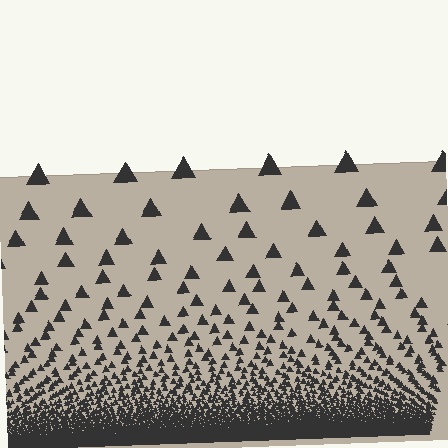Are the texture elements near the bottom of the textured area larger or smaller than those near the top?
Smaller. The gradient is inverted — elements near the bottom are smaller and denser.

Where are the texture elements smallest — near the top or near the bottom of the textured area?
Near the bottom.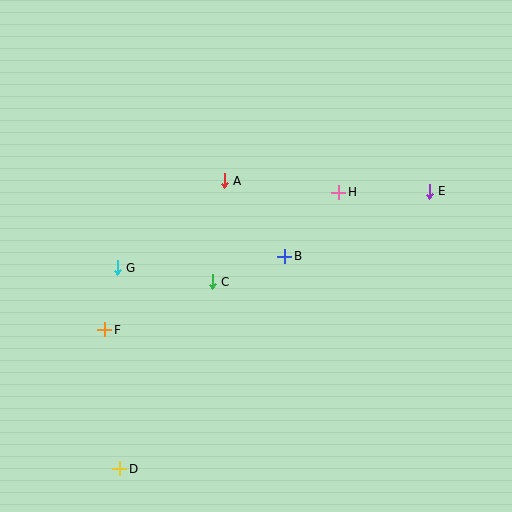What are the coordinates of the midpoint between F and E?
The midpoint between F and E is at (267, 260).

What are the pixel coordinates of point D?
Point D is at (120, 469).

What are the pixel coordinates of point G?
Point G is at (117, 268).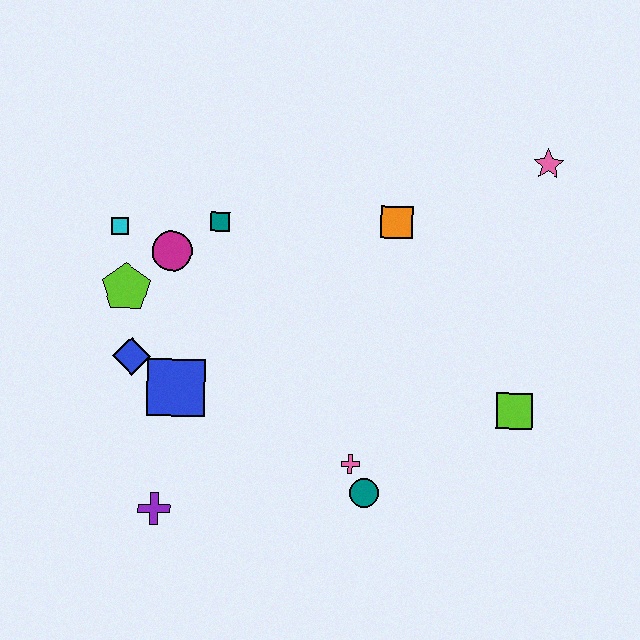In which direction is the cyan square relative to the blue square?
The cyan square is above the blue square.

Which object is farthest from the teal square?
The lime square is farthest from the teal square.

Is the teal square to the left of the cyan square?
No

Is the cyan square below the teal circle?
No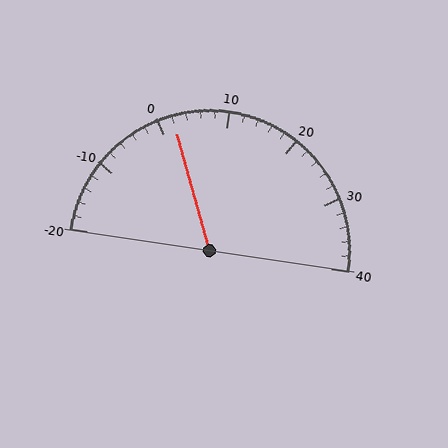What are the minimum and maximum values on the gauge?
The gauge ranges from -20 to 40.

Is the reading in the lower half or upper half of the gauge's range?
The reading is in the lower half of the range (-20 to 40).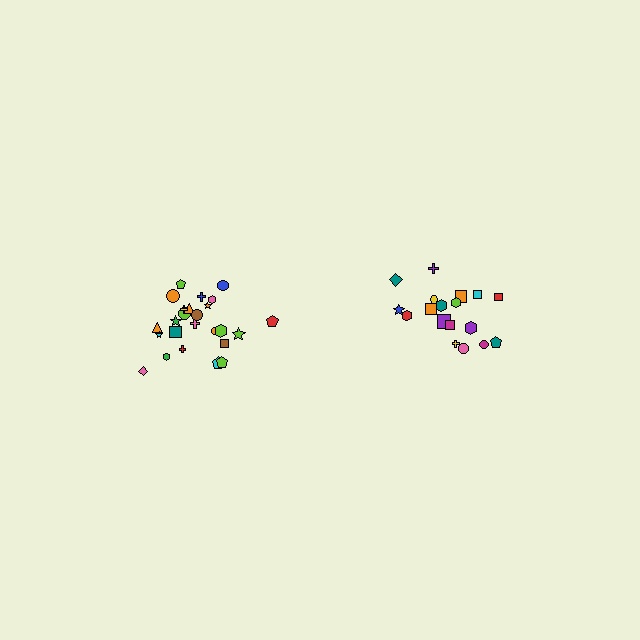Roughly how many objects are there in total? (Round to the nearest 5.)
Roughly 45 objects in total.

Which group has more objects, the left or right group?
The left group.